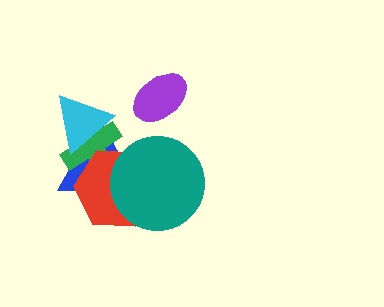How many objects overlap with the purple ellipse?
0 objects overlap with the purple ellipse.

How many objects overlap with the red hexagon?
3 objects overlap with the red hexagon.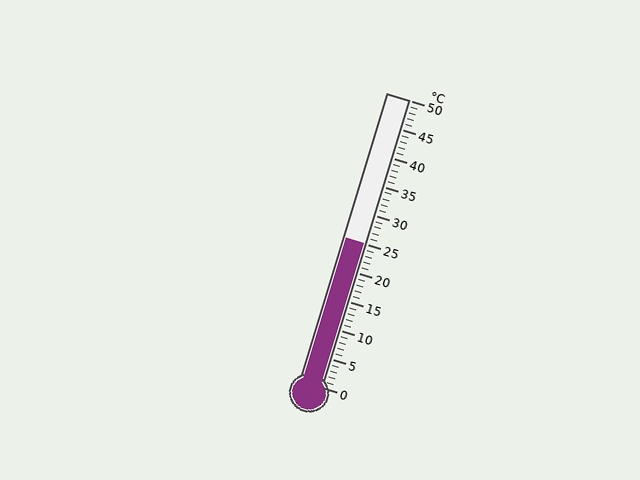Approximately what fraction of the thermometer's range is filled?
The thermometer is filled to approximately 50% of its range.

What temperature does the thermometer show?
The thermometer shows approximately 25°C.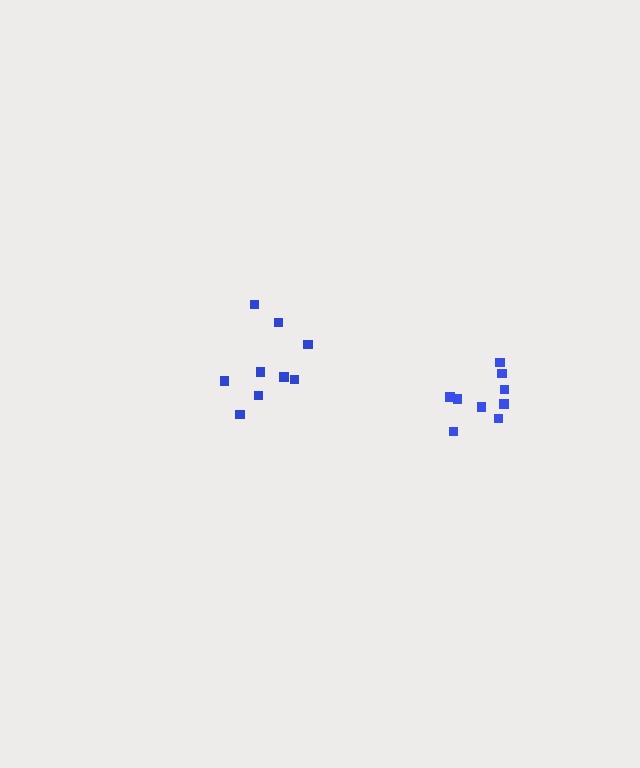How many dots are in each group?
Group 1: 9 dots, Group 2: 9 dots (18 total).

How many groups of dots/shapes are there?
There are 2 groups.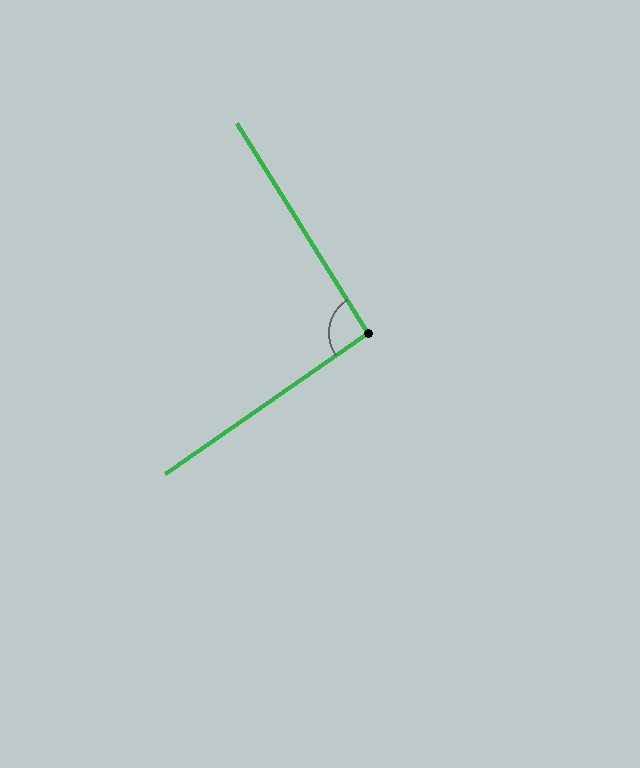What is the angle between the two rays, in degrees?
Approximately 93 degrees.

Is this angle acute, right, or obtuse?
It is approximately a right angle.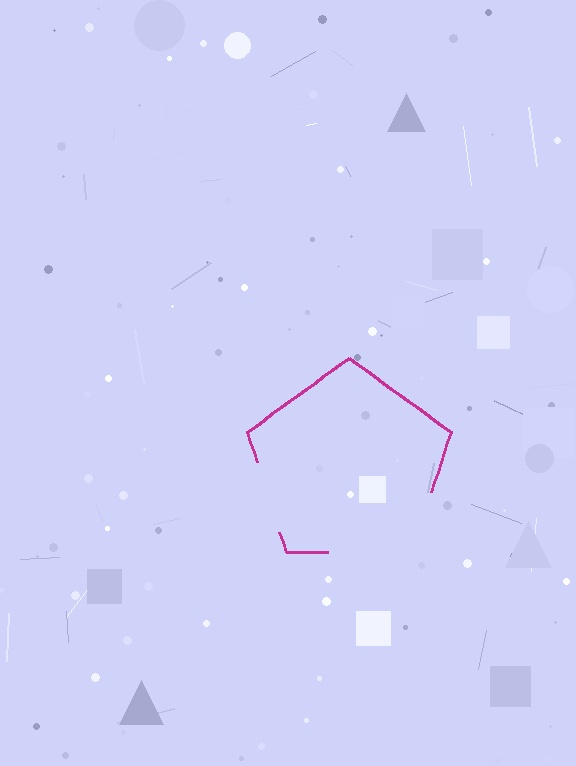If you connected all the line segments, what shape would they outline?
They would outline a pentagon.